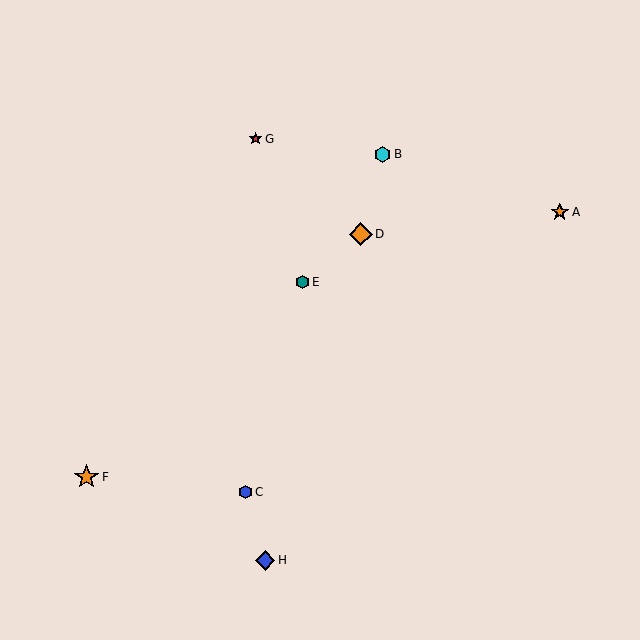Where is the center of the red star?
The center of the red star is at (256, 139).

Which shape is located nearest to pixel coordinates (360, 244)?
The orange diamond (labeled D) at (361, 234) is nearest to that location.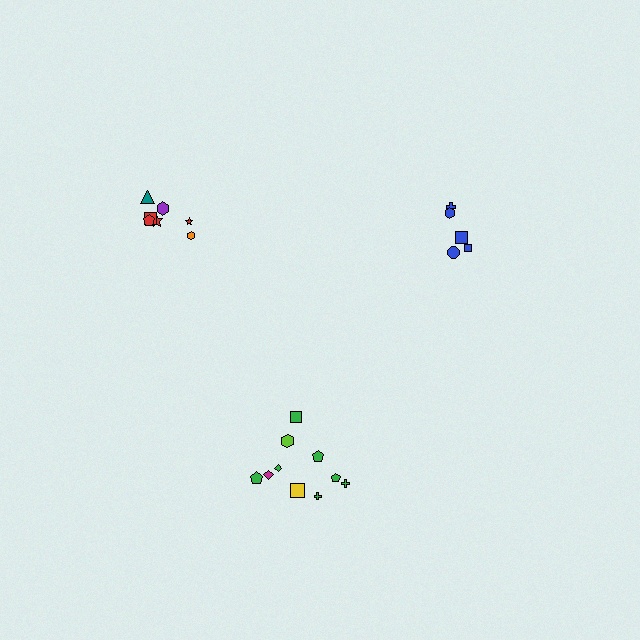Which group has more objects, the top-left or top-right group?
The top-left group.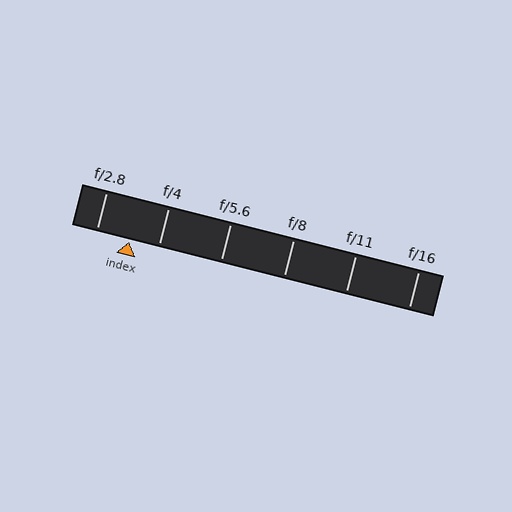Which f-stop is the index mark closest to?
The index mark is closest to f/4.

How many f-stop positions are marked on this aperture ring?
There are 6 f-stop positions marked.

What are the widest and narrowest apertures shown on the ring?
The widest aperture shown is f/2.8 and the narrowest is f/16.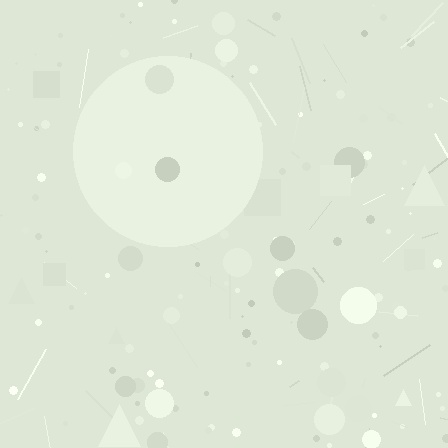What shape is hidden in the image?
A circle is hidden in the image.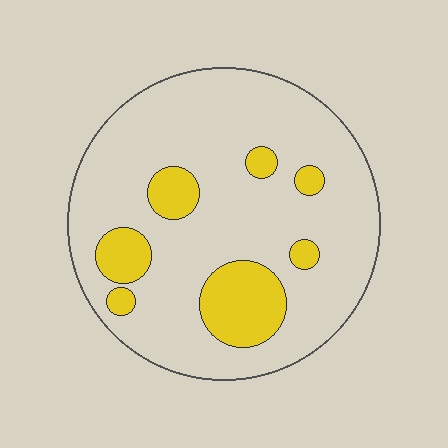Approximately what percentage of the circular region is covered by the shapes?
Approximately 20%.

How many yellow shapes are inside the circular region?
7.